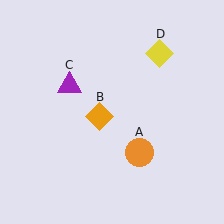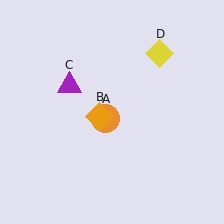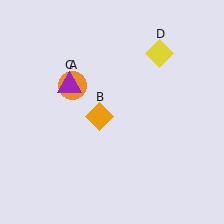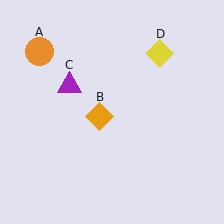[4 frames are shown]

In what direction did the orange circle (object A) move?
The orange circle (object A) moved up and to the left.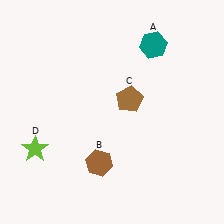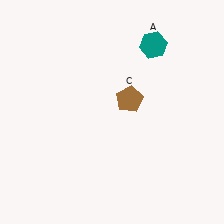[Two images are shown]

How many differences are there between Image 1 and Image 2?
There are 2 differences between the two images.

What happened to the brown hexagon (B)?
The brown hexagon (B) was removed in Image 2. It was in the bottom-left area of Image 1.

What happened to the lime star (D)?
The lime star (D) was removed in Image 2. It was in the bottom-left area of Image 1.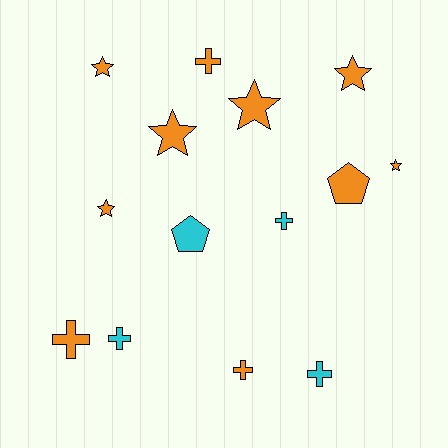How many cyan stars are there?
There are no cyan stars.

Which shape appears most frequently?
Star, with 6 objects.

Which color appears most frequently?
Orange, with 10 objects.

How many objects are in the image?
There are 14 objects.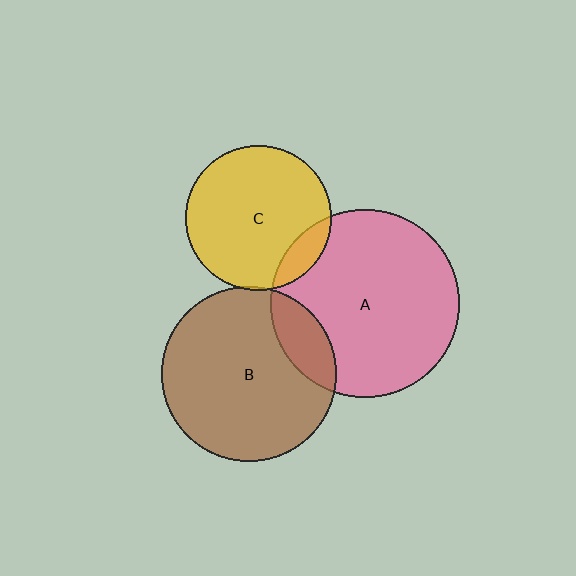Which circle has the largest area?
Circle A (pink).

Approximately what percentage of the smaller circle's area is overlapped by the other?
Approximately 5%.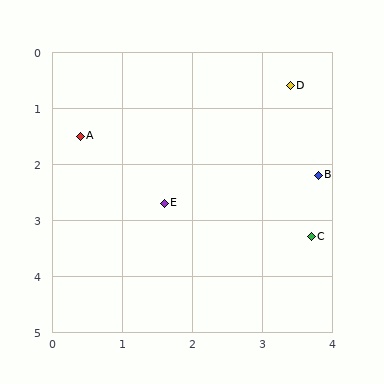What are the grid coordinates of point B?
Point B is at approximately (3.8, 2.2).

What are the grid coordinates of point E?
Point E is at approximately (1.6, 2.7).